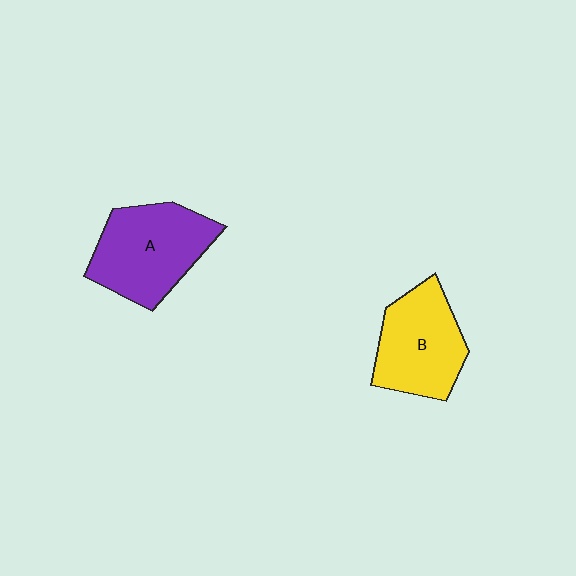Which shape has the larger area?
Shape A (purple).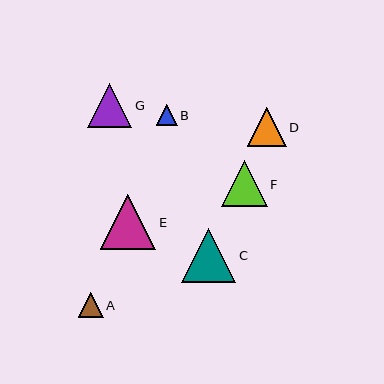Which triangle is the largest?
Triangle E is the largest with a size of approximately 56 pixels.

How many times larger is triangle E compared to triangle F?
Triangle E is approximately 1.2 times the size of triangle F.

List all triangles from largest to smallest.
From largest to smallest: E, C, F, G, D, A, B.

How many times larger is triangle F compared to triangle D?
Triangle F is approximately 1.2 times the size of triangle D.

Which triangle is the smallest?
Triangle B is the smallest with a size of approximately 21 pixels.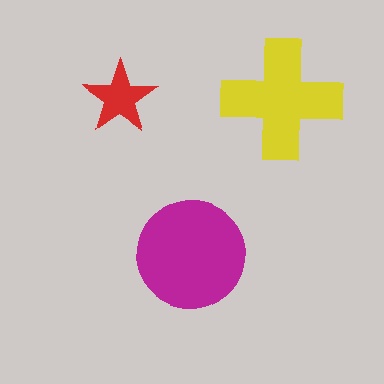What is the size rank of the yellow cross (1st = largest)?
2nd.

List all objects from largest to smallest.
The magenta circle, the yellow cross, the red star.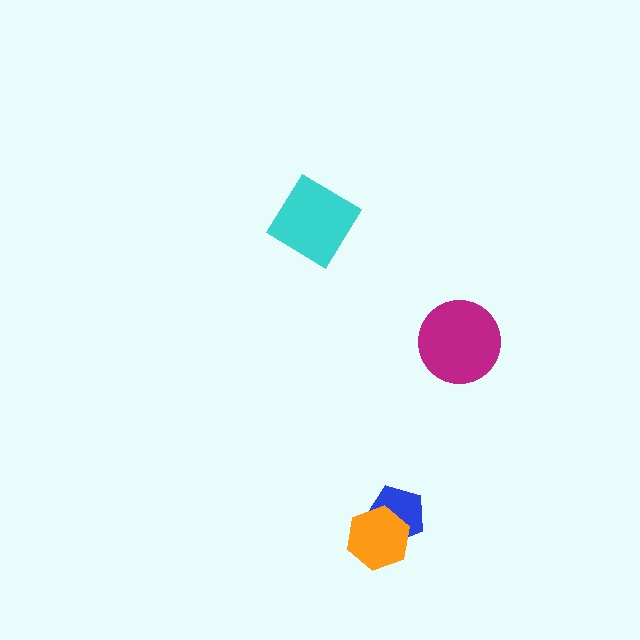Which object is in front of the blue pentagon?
The orange hexagon is in front of the blue pentagon.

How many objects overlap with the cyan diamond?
0 objects overlap with the cyan diamond.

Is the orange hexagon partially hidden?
No, no other shape covers it.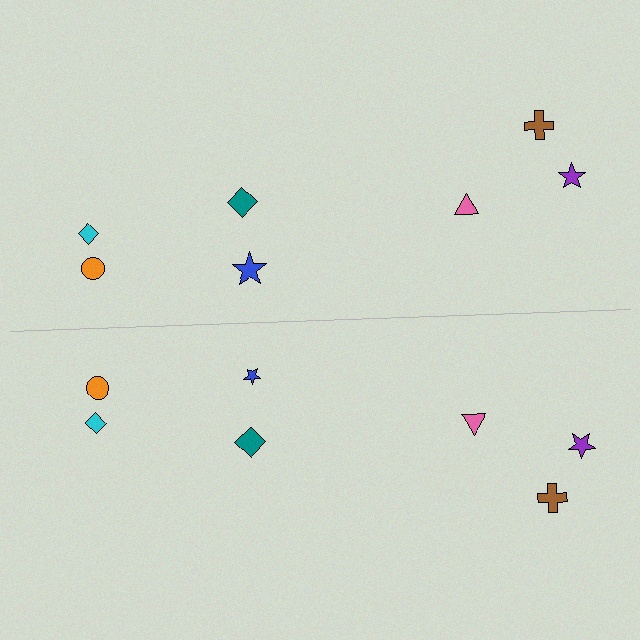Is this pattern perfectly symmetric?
No, the pattern is not perfectly symmetric. The blue star on the bottom side has a different size than its mirror counterpart.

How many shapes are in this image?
There are 14 shapes in this image.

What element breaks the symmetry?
The blue star on the bottom side has a different size than its mirror counterpart.